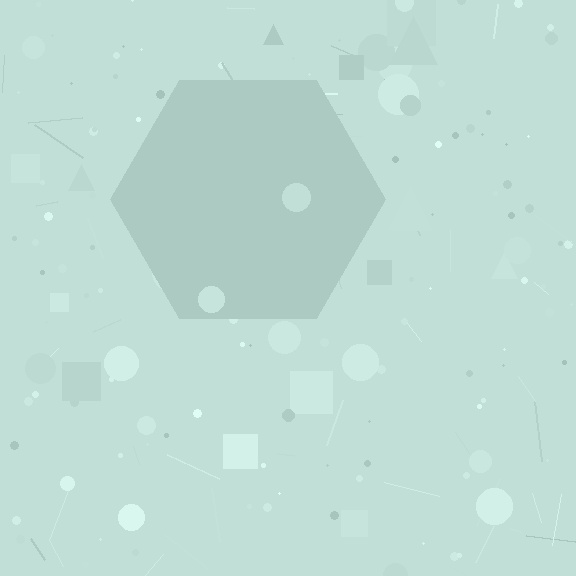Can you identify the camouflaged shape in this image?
The camouflaged shape is a hexagon.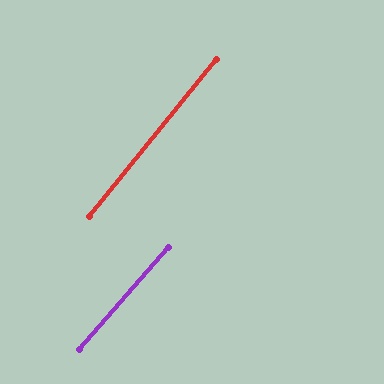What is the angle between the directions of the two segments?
Approximately 2 degrees.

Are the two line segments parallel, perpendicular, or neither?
Parallel — their directions differ by only 1.9°.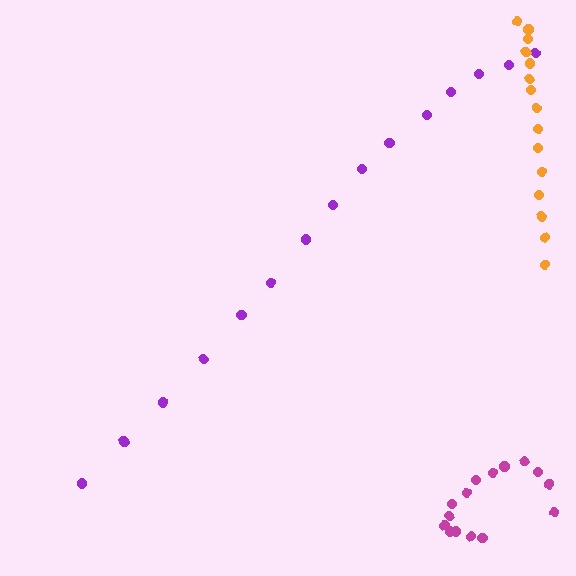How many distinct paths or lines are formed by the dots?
There are 3 distinct paths.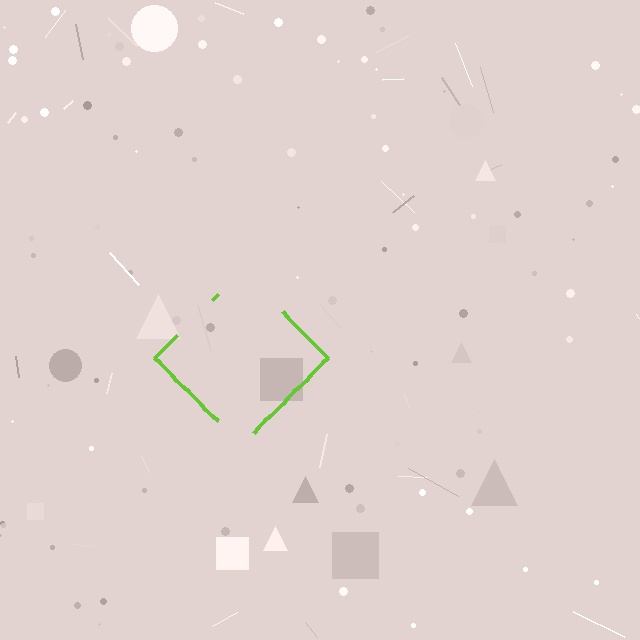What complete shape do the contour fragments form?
The contour fragments form a diamond.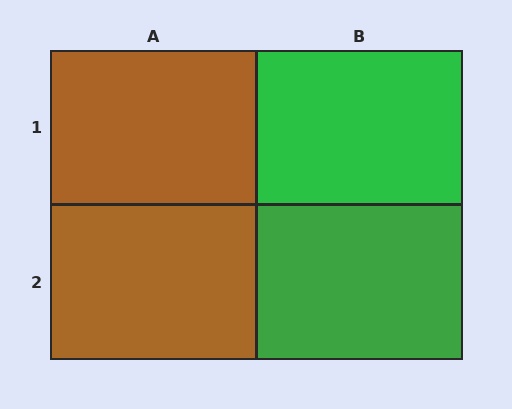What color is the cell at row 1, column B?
Green.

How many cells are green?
2 cells are green.